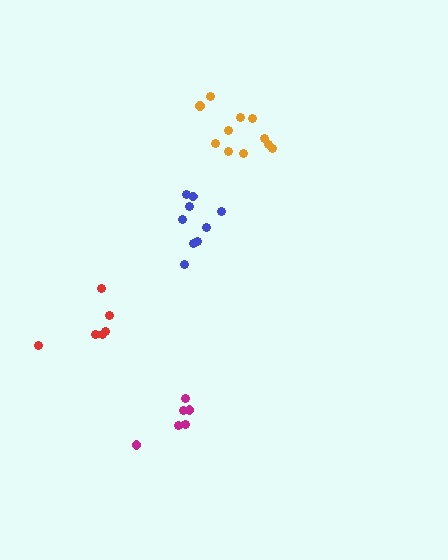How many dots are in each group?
Group 1: 6 dots, Group 2: 6 dots, Group 3: 9 dots, Group 4: 11 dots (32 total).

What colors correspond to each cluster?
The clusters are colored: magenta, red, blue, orange.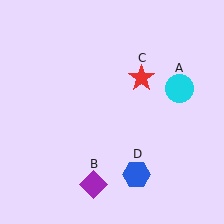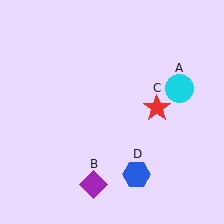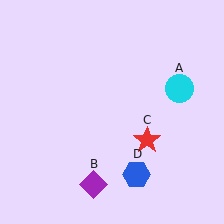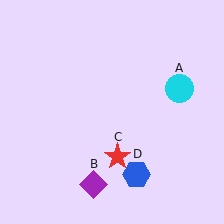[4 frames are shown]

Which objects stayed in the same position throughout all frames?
Cyan circle (object A) and purple diamond (object B) and blue hexagon (object D) remained stationary.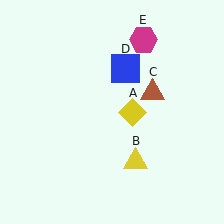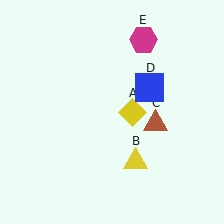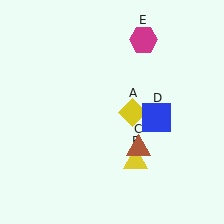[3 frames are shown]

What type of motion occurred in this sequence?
The brown triangle (object C), blue square (object D) rotated clockwise around the center of the scene.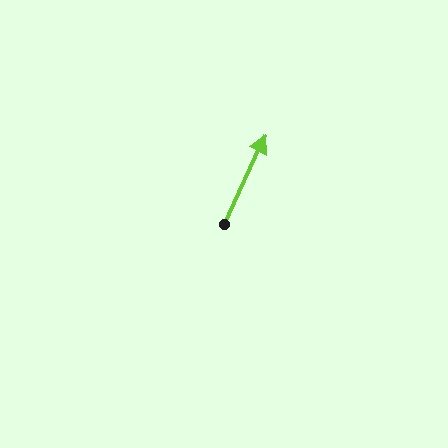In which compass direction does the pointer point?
Northeast.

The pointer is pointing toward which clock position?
Roughly 1 o'clock.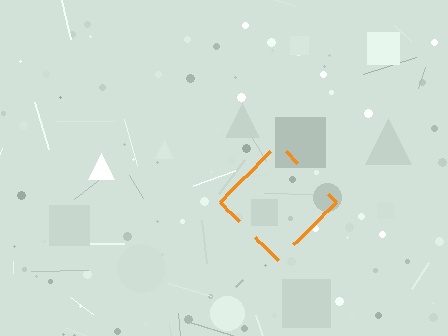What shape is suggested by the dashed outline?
The dashed outline suggests a diamond.